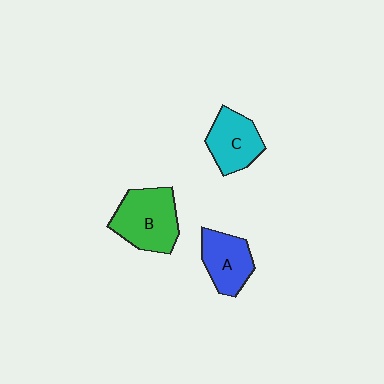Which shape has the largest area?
Shape B (green).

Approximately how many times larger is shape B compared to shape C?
Approximately 1.3 times.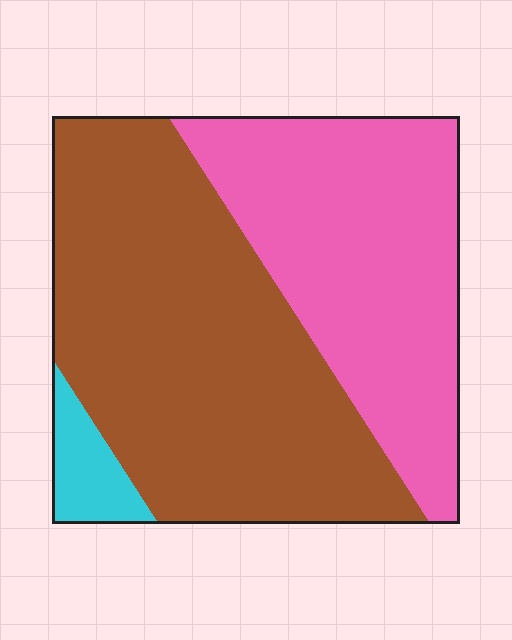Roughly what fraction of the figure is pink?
Pink takes up between a third and a half of the figure.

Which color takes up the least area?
Cyan, at roughly 5%.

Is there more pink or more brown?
Brown.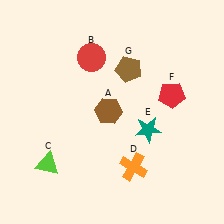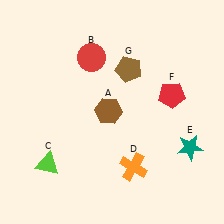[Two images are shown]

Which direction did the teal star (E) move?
The teal star (E) moved right.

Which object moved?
The teal star (E) moved right.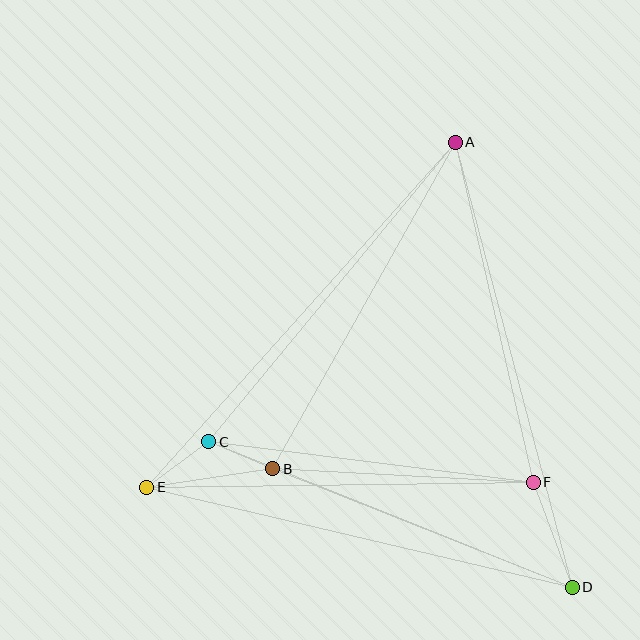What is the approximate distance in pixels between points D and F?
The distance between D and F is approximately 112 pixels.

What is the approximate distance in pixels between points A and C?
The distance between A and C is approximately 388 pixels.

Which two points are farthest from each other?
Points A and E are farthest from each other.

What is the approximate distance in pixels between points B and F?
The distance between B and F is approximately 261 pixels.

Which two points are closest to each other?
Points B and C are closest to each other.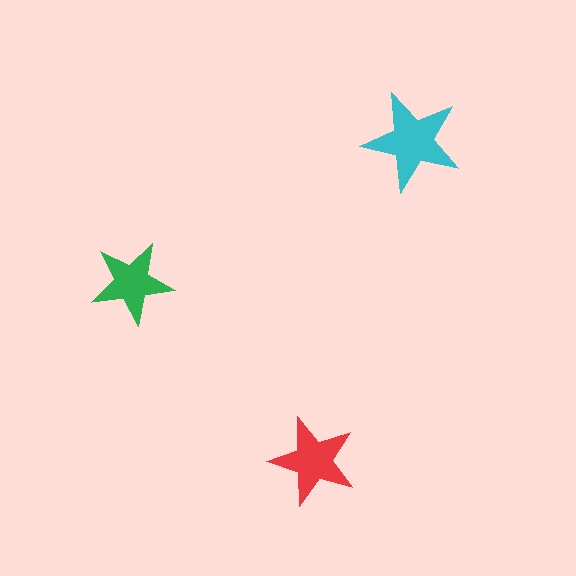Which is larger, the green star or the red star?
The red one.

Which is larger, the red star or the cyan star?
The cyan one.